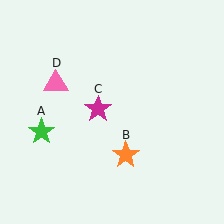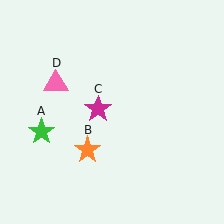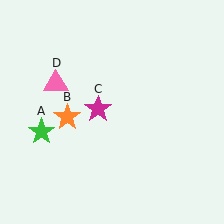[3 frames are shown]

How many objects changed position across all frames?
1 object changed position: orange star (object B).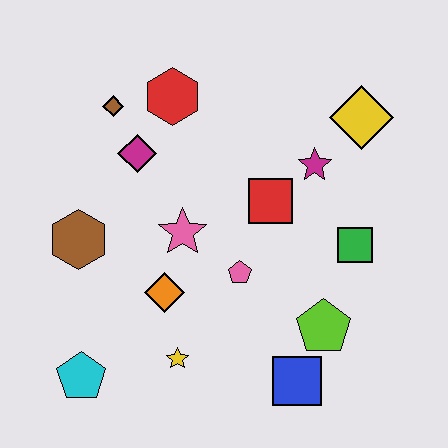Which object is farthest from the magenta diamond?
The blue square is farthest from the magenta diamond.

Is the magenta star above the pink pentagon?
Yes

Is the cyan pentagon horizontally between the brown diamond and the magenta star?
No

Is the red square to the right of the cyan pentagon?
Yes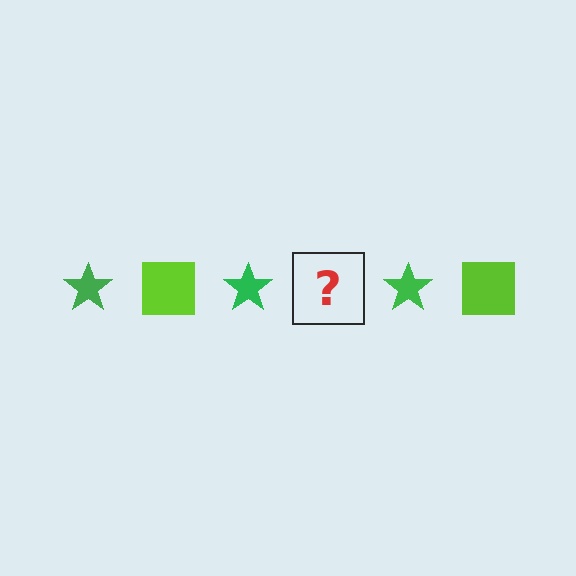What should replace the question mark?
The question mark should be replaced with a lime square.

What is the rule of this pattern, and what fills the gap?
The rule is that the pattern alternates between green star and lime square. The gap should be filled with a lime square.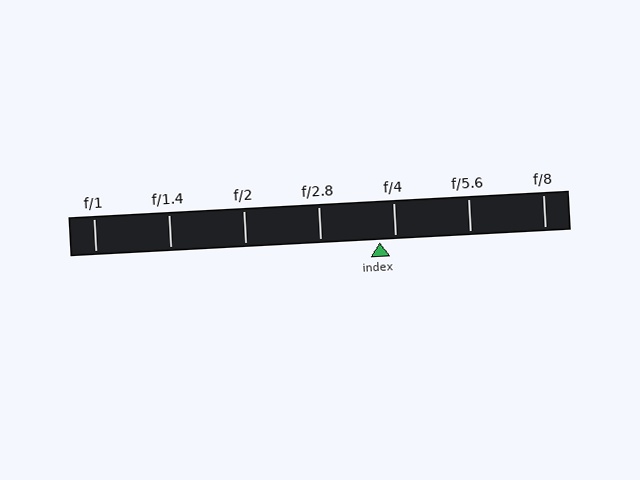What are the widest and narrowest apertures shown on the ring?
The widest aperture shown is f/1 and the narrowest is f/8.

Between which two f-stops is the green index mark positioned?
The index mark is between f/2.8 and f/4.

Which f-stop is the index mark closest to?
The index mark is closest to f/4.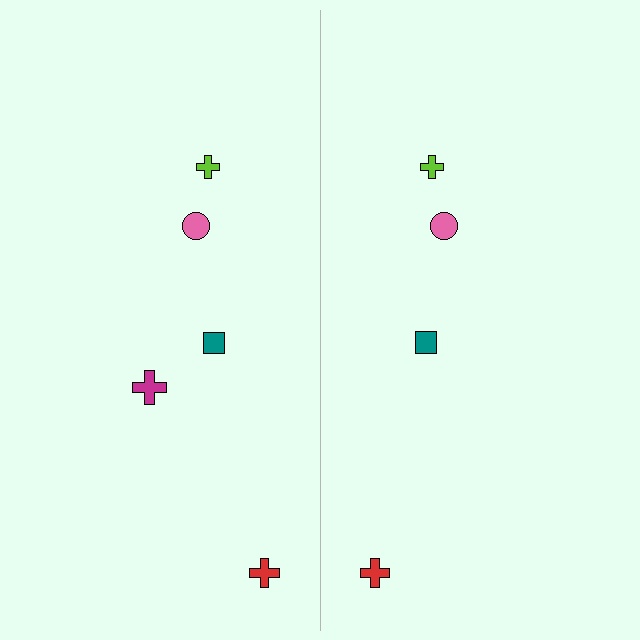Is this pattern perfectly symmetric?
No, the pattern is not perfectly symmetric. A magenta cross is missing from the right side.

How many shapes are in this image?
There are 9 shapes in this image.